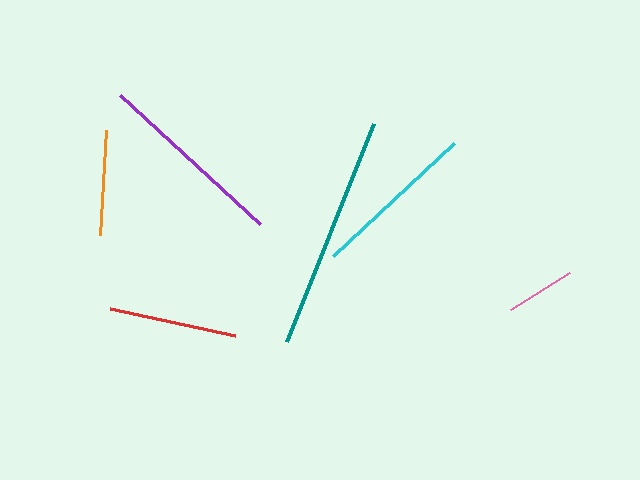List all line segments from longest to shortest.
From longest to shortest: teal, purple, cyan, red, orange, pink.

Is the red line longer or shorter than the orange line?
The red line is longer than the orange line.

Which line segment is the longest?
The teal line is the longest at approximately 235 pixels.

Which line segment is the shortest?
The pink line is the shortest at approximately 69 pixels.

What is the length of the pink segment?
The pink segment is approximately 69 pixels long.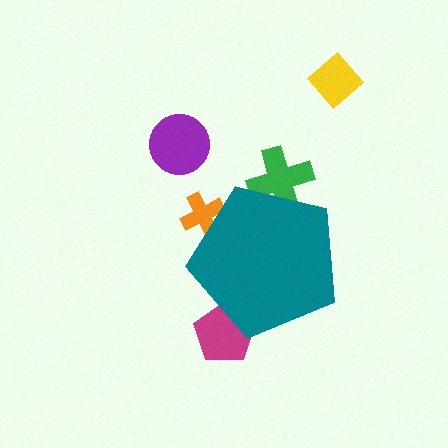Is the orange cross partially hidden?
Yes, the orange cross is partially hidden behind the teal pentagon.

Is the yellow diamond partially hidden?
No, the yellow diamond is fully visible.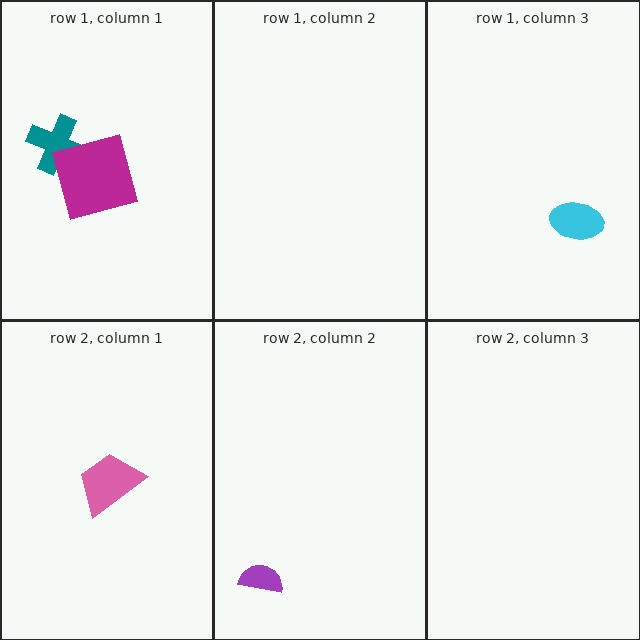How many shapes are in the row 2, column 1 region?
1.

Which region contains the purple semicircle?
The row 2, column 2 region.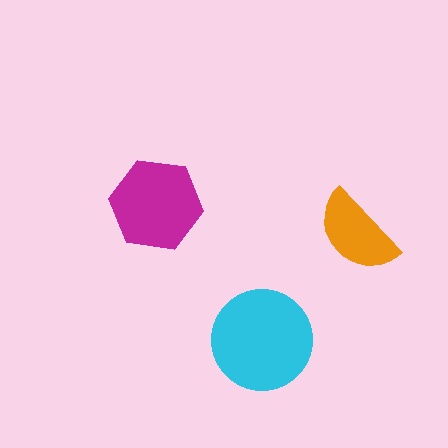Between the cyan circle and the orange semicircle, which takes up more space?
The cyan circle.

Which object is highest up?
The magenta hexagon is topmost.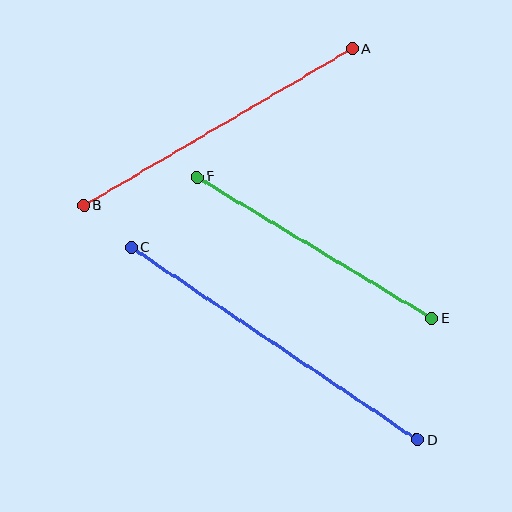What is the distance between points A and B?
The distance is approximately 310 pixels.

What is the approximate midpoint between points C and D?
The midpoint is at approximately (274, 344) pixels.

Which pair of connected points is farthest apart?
Points C and D are farthest apart.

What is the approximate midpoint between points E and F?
The midpoint is at approximately (315, 248) pixels.